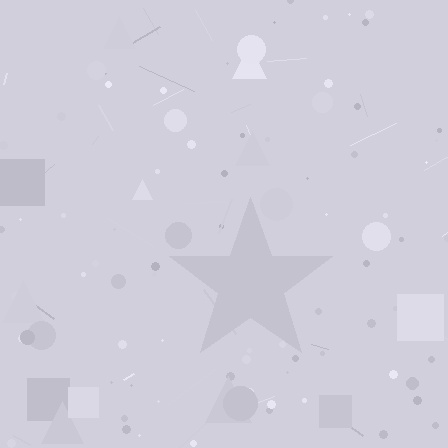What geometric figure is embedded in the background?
A star is embedded in the background.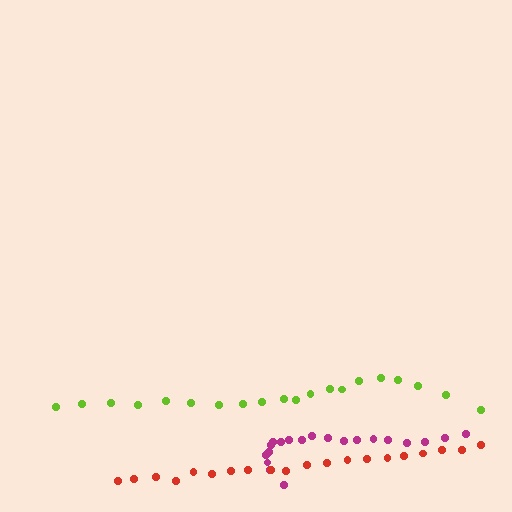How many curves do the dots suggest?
There are 3 distinct paths.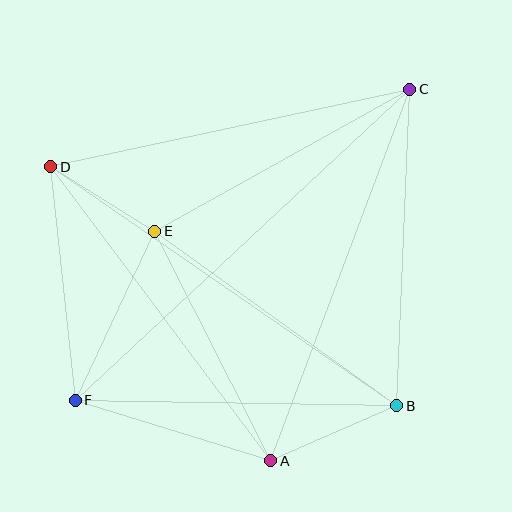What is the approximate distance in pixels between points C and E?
The distance between C and E is approximately 292 pixels.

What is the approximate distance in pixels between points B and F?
The distance between B and F is approximately 321 pixels.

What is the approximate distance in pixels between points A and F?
The distance between A and F is approximately 205 pixels.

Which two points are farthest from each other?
Points C and F are farthest from each other.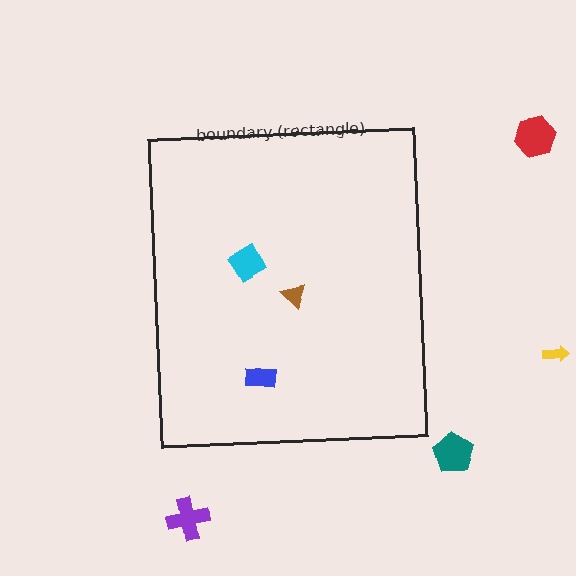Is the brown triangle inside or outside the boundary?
Inside.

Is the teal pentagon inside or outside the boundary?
Outside.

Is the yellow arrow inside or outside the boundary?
Outside.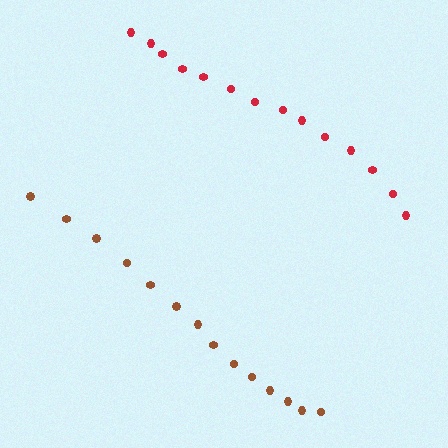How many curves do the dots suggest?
There are 2 distinct paths.